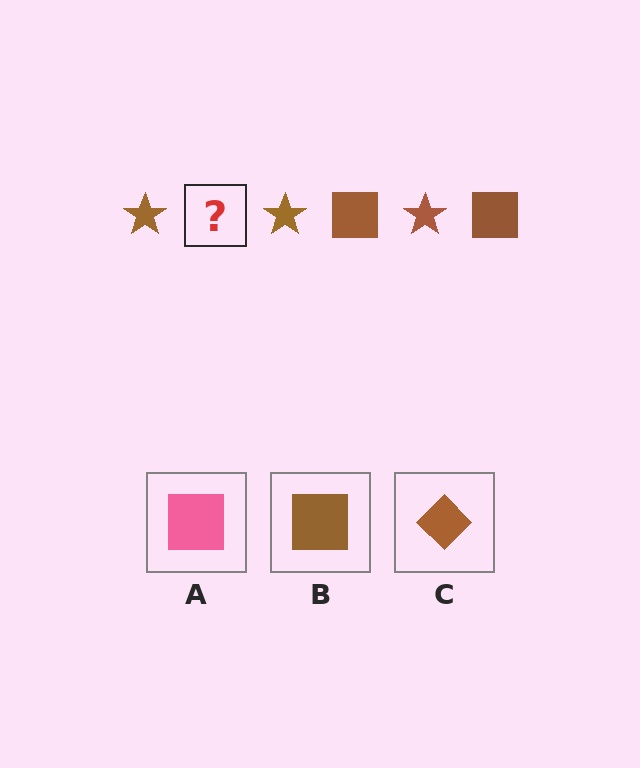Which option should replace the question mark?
Option B.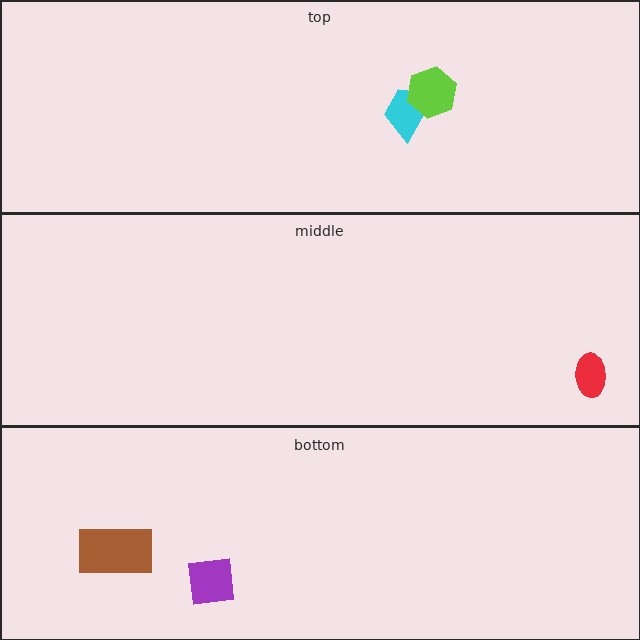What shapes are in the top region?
The cyan trapezoid, the lime hexagon.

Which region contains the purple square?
The bottom region.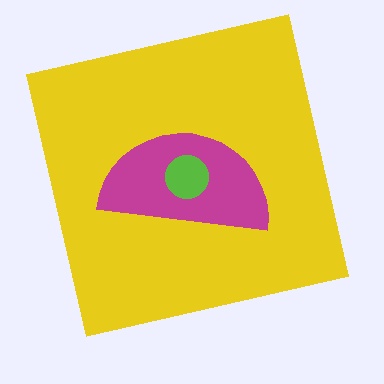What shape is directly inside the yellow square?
The magenta semicircle.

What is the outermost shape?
The yellow square.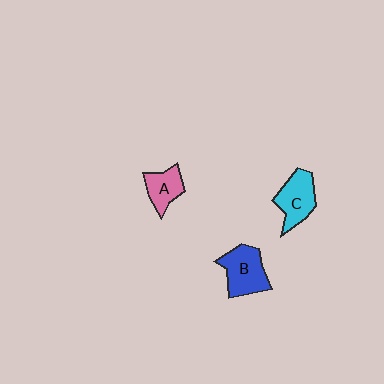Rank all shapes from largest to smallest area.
From largest to smallest: B (blue), C (cyan), A (pink).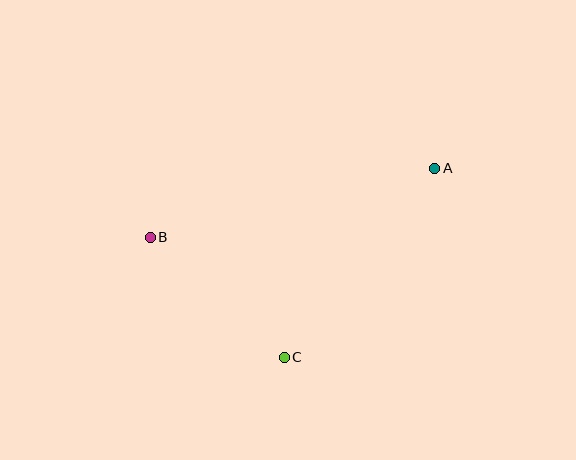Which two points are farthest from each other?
Points A and B are farthest from each other.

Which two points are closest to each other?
Points B and C are closest to each other.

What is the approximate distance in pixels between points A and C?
The distance between A and C is approximately 242 pixels.